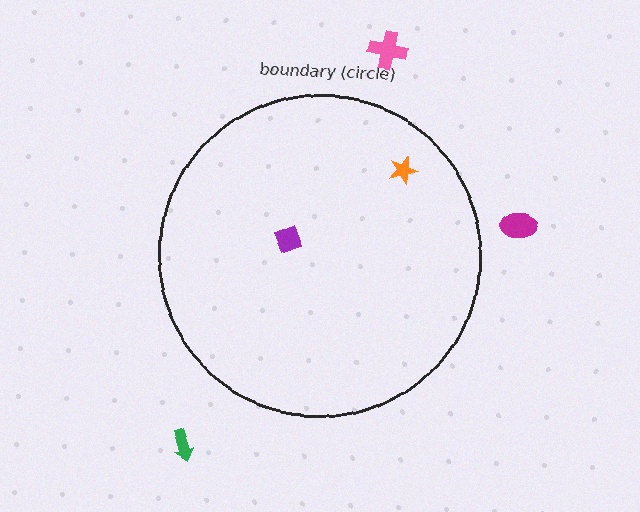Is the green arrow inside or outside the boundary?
Outside.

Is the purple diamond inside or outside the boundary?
Inside.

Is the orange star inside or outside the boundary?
Inside.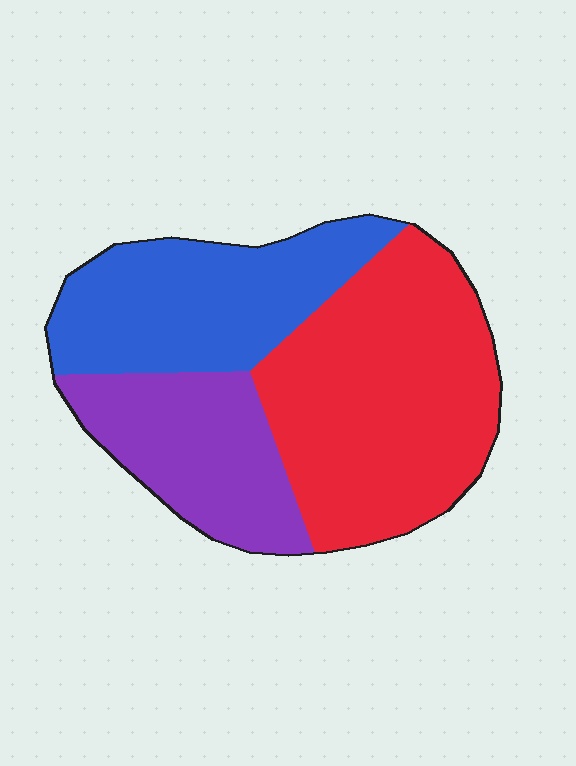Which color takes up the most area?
Red, at roughly 45%.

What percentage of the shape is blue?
Blue takes up about one third (1/3) of the shape.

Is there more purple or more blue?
Blue.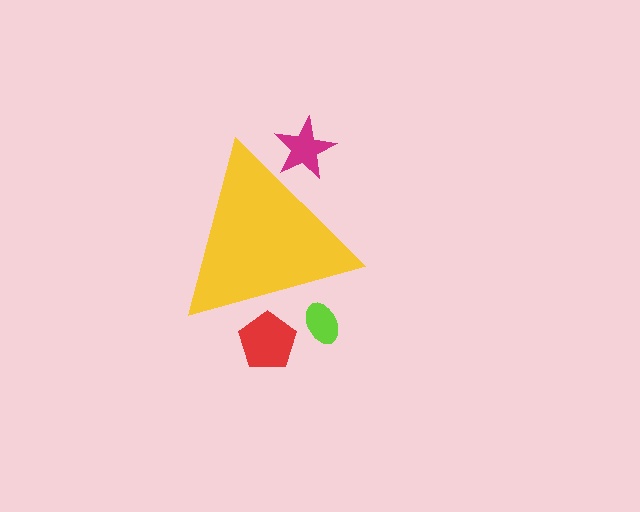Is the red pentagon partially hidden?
Yes, the red pentagon is partially hidden behind the yellow triangle.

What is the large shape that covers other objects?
A yellow triangle.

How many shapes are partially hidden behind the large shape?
3 shapes are partially hidden.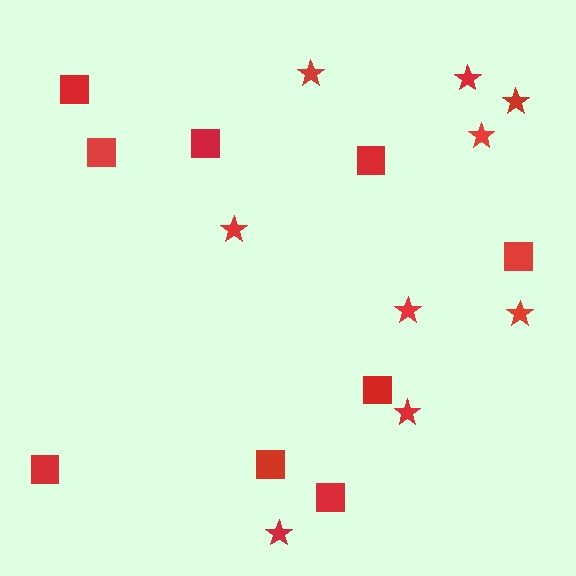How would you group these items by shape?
There are 2 groups: one group of squares (9) and one group of stars (9).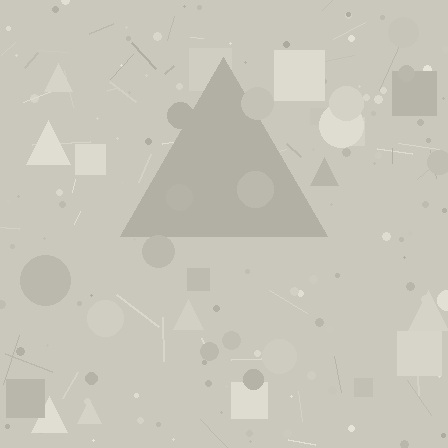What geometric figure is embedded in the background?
A triangle is embedded in the background.